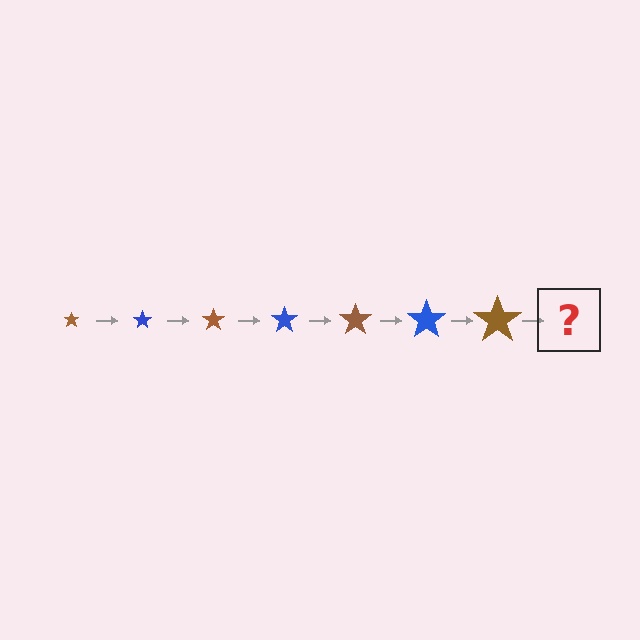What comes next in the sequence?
The next element should be a blue star, larger than the previous one.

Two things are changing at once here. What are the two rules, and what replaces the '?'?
The two rules are that the star grows larger each step and the color cycles through brown and blue. The '?' should be a blue star, larger than the previous one.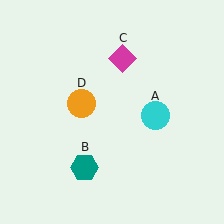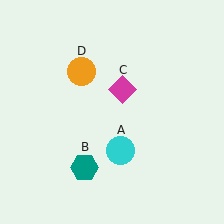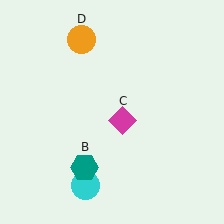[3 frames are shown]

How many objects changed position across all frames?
3 objects changed position: cyan circle (object A), magenta diamond (object C), orange circle (object D).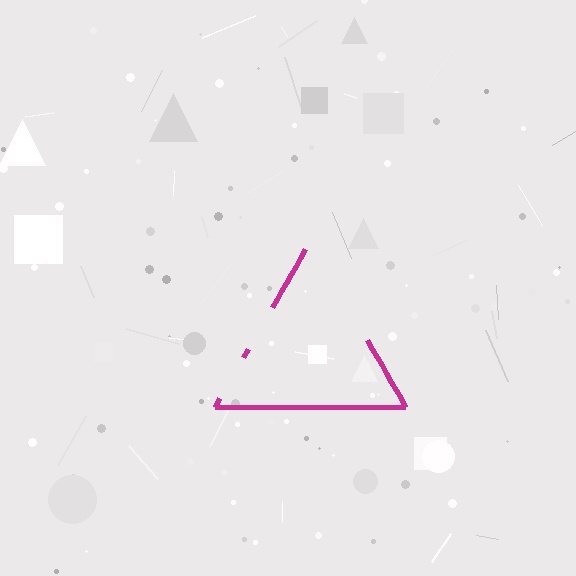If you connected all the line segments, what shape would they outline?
They would outline a triangle.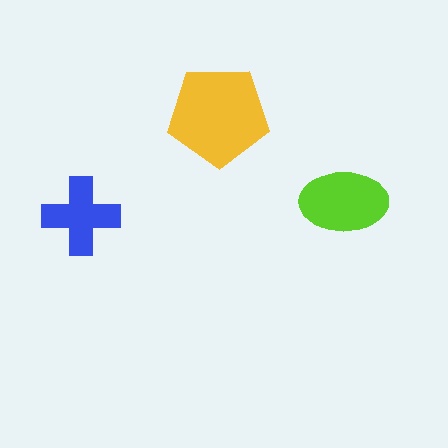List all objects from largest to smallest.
The yellow pentagon, the lime ellipse, the blue cross.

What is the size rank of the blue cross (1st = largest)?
3rd.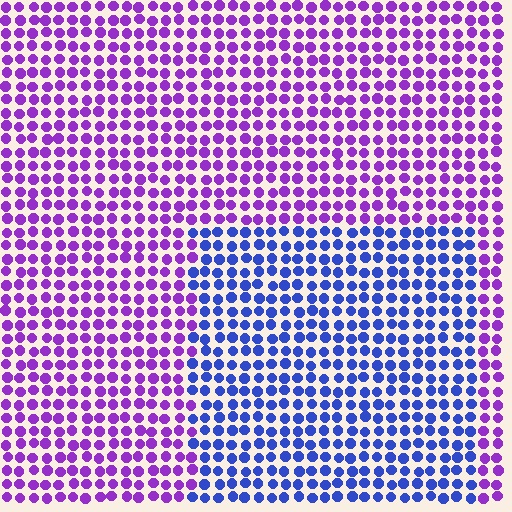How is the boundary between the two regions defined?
The boundary is defined purely by a slight shift in hue (about 50 degrees). Spacing, size, and orientation are identical on both sides.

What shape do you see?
I see a rectangle.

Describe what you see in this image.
The image is filled with small purple elements in a uniform arrangement. A rectangle-shaped region is visible where the elements are tinted to a slightly different hue, forming a subtle color boundary.